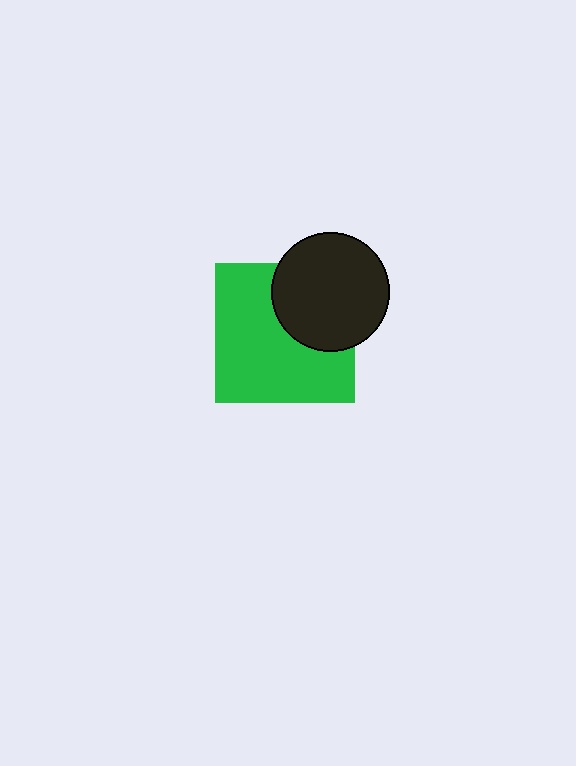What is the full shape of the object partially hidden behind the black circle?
The partially hidden object is a green square.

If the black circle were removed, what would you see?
You would see the complete green square.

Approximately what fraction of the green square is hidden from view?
Roughly 34% of the green square is hidden behind the black circle.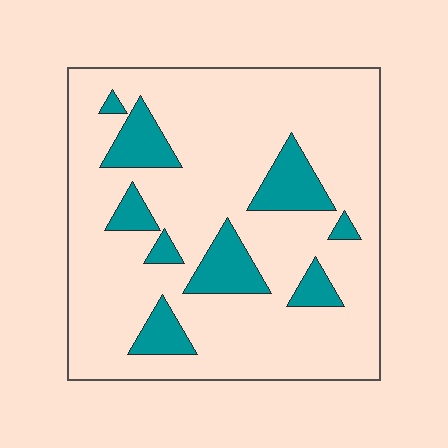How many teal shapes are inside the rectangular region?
9.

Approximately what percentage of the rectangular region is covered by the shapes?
Approximately 15%.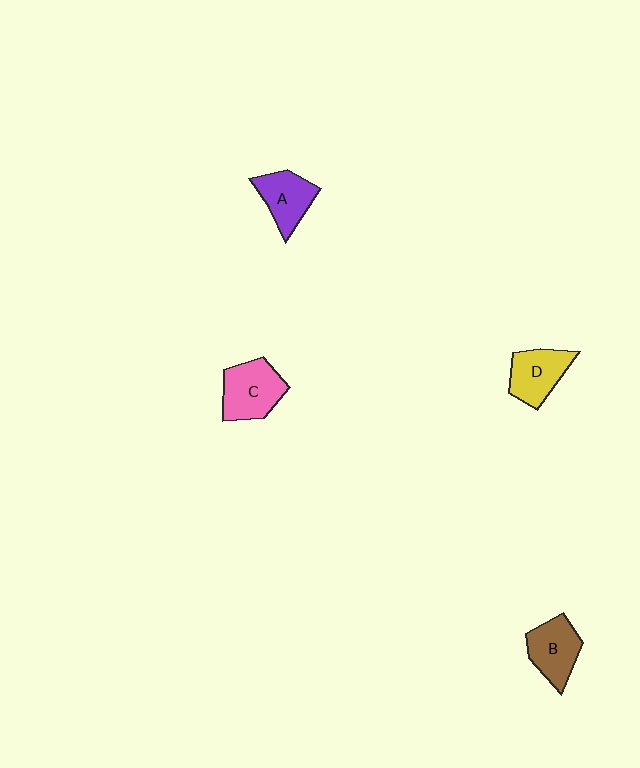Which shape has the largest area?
Shape C (pink).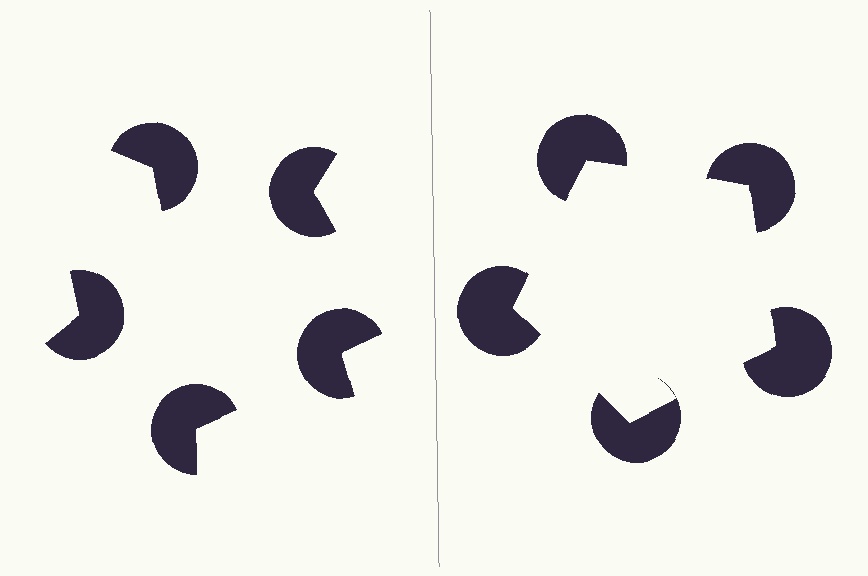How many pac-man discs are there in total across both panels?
10 — 5 on each side.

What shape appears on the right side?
An illusory pentagon.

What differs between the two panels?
The pac-man discs are positioned identically on both sides; only the wedge orientations differ. On the right they align to a pentagon; on the left they are misaligned.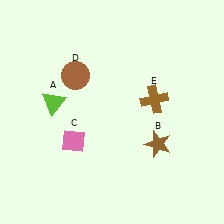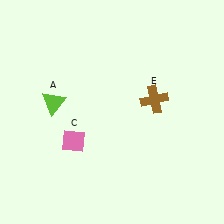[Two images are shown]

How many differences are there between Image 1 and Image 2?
There are 2 differences between the two images.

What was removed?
The brown star (B), the brown circle (D) were removed in Image 2.